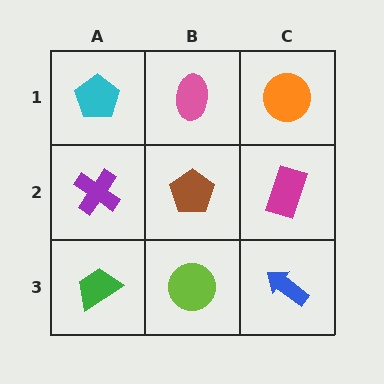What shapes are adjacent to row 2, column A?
A cyan pentagon (row 1, column A), a green trapezoid (row 3, column A), a brown pentagon (row 2, column B).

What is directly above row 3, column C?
A magenta rectangle.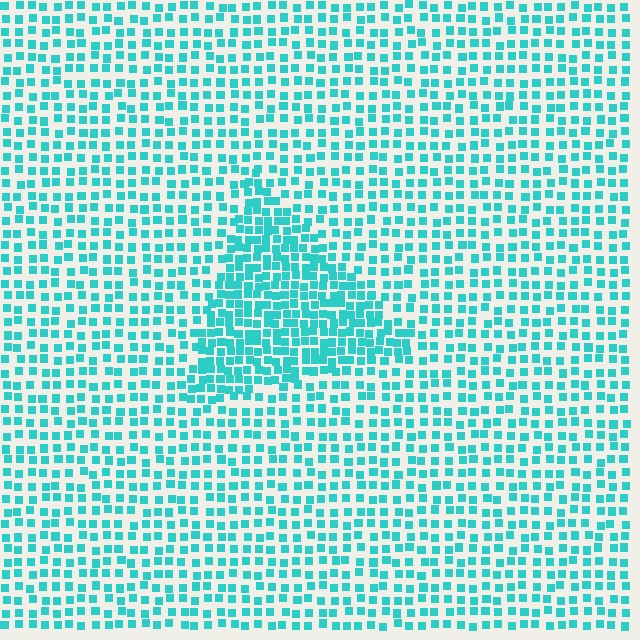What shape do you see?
I see a triangle.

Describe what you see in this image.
The image contains small cyan elements arranged at two different densities. A triangle-shaped region is visible where the elements are more densely packed than the surrounding area.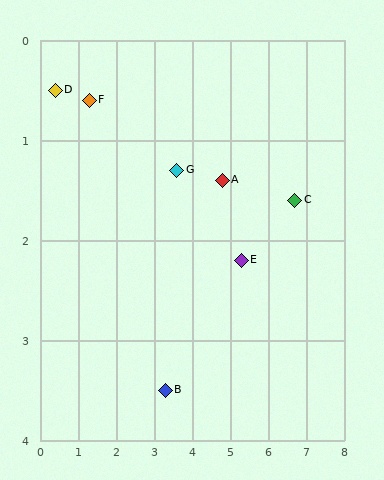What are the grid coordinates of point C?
Point C is at approximately (6.7, 1.6).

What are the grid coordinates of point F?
Point F is at approximately (1.3, 0.6).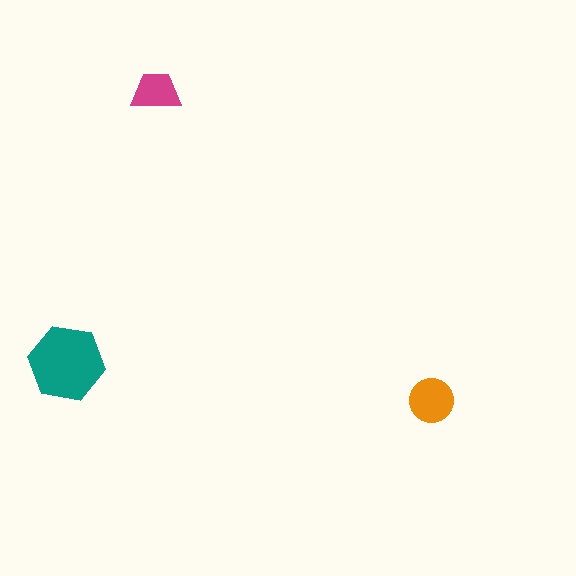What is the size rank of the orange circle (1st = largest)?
2nd.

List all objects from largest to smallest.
The teal hexagon, the orange circle, the magenta trapezoid.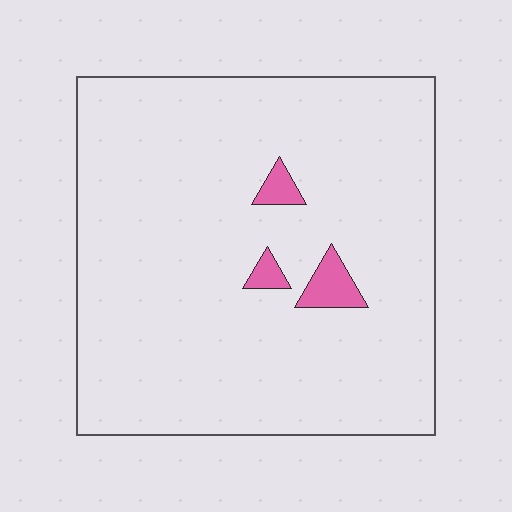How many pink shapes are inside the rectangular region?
3.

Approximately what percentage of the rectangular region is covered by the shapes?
Approximately 5%.